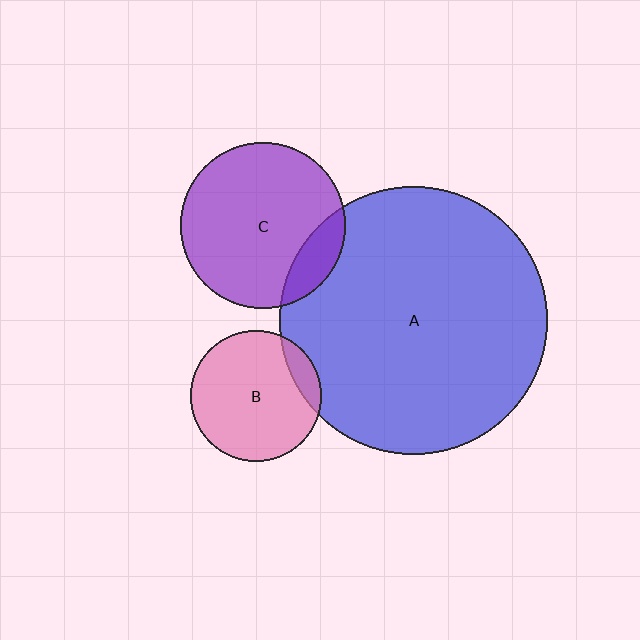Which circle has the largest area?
Circle A (blue).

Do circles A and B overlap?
Yes.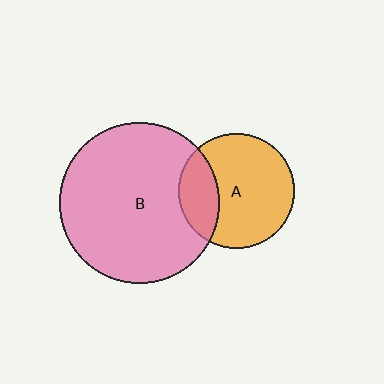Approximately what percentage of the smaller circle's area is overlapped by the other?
Approximately 25%.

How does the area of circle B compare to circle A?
Approximately 1.9 times.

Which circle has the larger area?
Circle B (pink).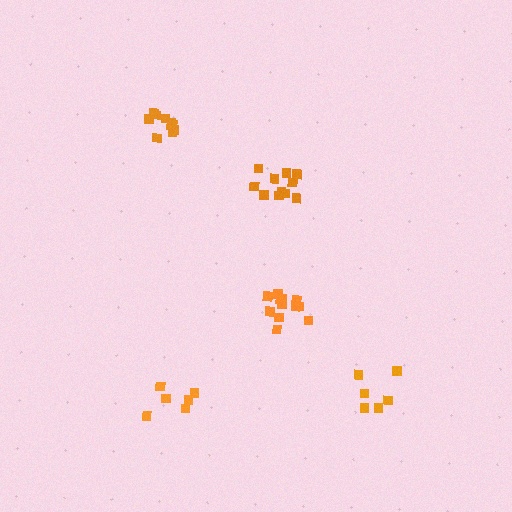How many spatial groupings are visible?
There are 5 spatial groupings.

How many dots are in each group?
Group 1: 6 dots, Group 2: 11 dots, Group 3: 10 dots, Group 4: 12 dots, Group 5: 6 dots (45 total).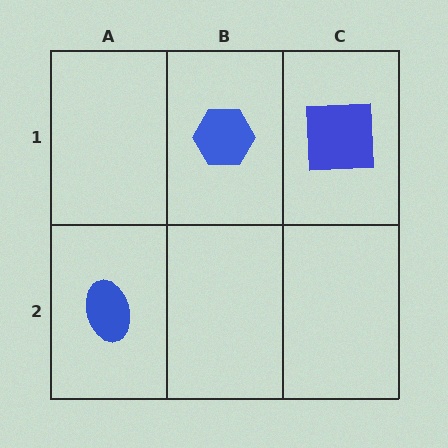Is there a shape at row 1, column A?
No, that cell is empty.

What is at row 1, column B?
A blue hexagon.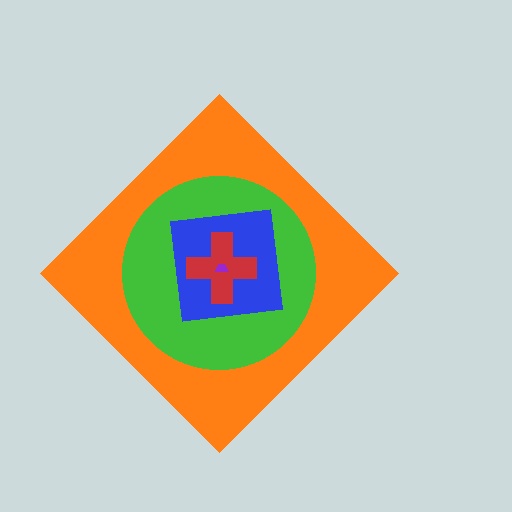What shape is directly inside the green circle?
The blue square.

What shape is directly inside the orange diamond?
The green circle.